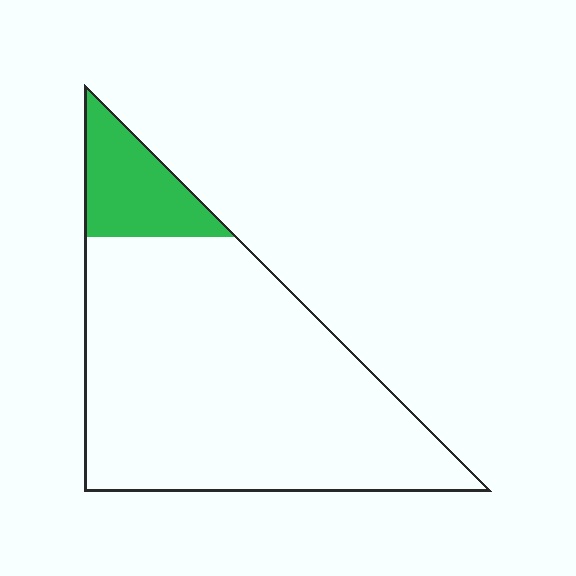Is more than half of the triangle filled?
No.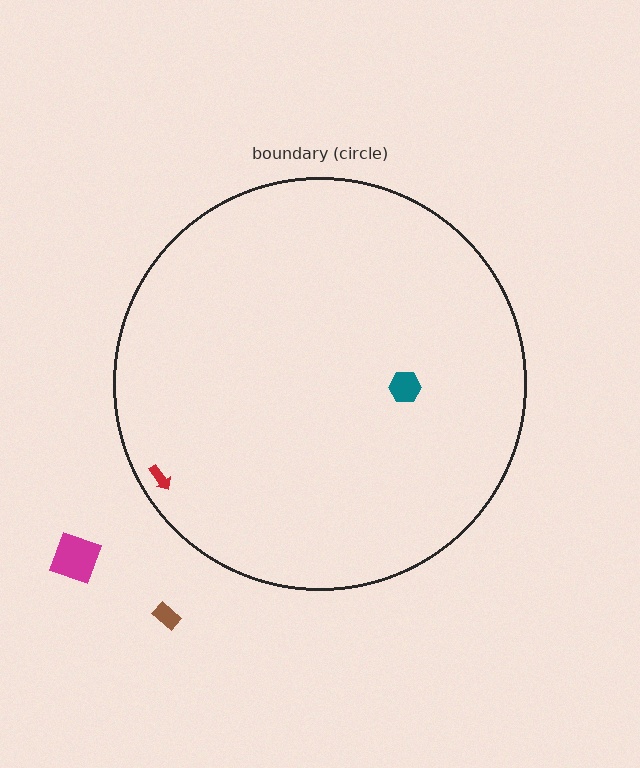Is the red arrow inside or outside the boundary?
Inside.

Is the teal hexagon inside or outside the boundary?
Inside.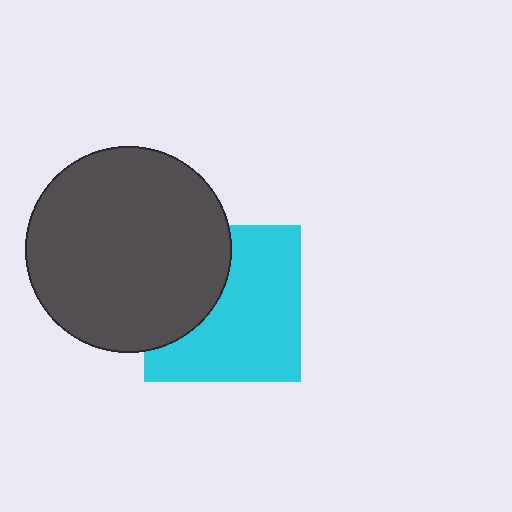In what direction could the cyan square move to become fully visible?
The cyan square could move right. That would shift it out from behind the dark gray circle entirely.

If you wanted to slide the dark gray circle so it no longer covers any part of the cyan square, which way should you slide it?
Slide it left — that is the most direct way to separate the two shapes.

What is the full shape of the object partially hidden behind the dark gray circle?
The partially hidden object is a cyan square.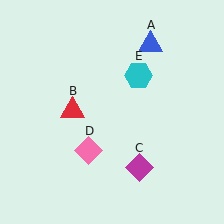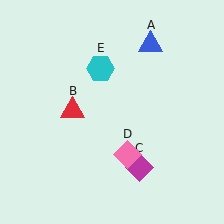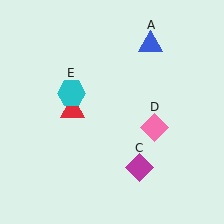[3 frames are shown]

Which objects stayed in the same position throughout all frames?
Blue triangle (object A) and red triangle (object B) and magenta diamond (object C) remained stationary.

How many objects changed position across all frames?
2 objects changed position: pink diamond (object D), cyan hexagon (object E).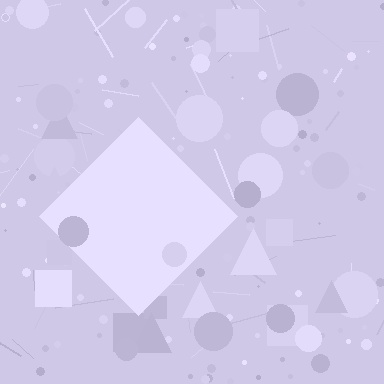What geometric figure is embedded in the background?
A diamond is embedded in the background.